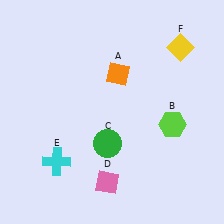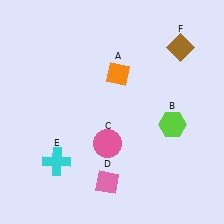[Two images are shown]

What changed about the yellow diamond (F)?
In Image 1, F is yellow. In Image 2, it changed to brown.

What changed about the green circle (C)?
In Image 1, C is green. In Image 2, it changed to pink.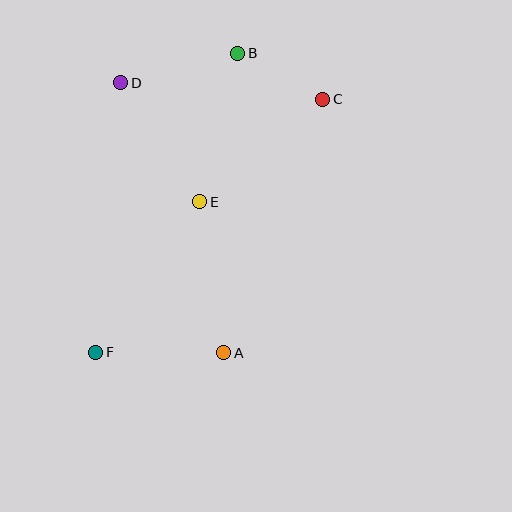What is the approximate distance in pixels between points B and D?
The distance between B and D is approximately 121 pixels.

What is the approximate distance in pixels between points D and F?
The distance between D and F is approximately 270 pixels.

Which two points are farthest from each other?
Points C and F are farthest from each other.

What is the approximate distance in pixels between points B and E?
The distance between B and E is approximately 153 pixels.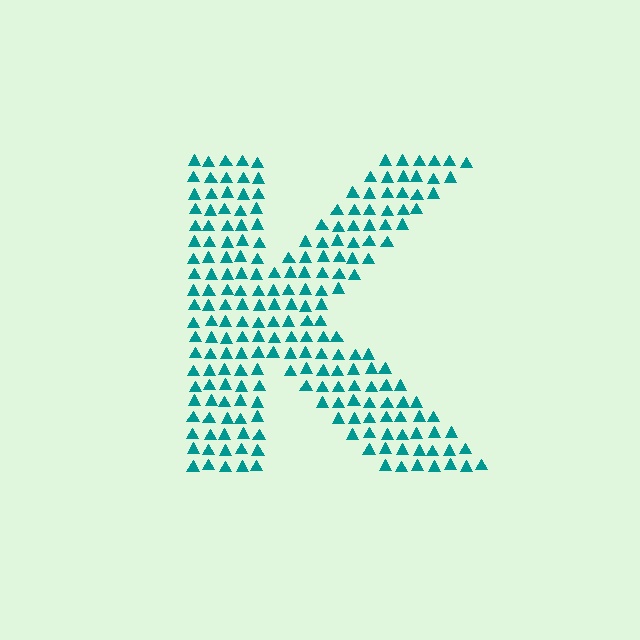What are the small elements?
The small elements are triangles.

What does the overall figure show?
The overall figure shows the letter K.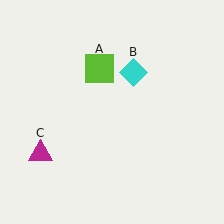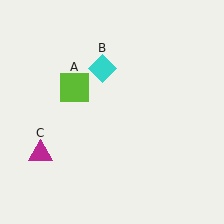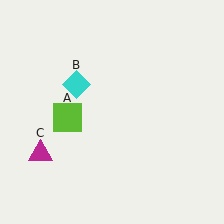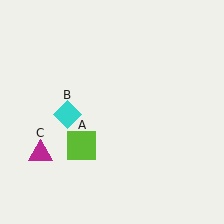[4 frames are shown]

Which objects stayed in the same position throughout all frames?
Magenta triangle (object C) remained stationary.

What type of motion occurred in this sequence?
The lime square (object A), cyan diamond (object B) rotated counterclockwise around the center of the scene.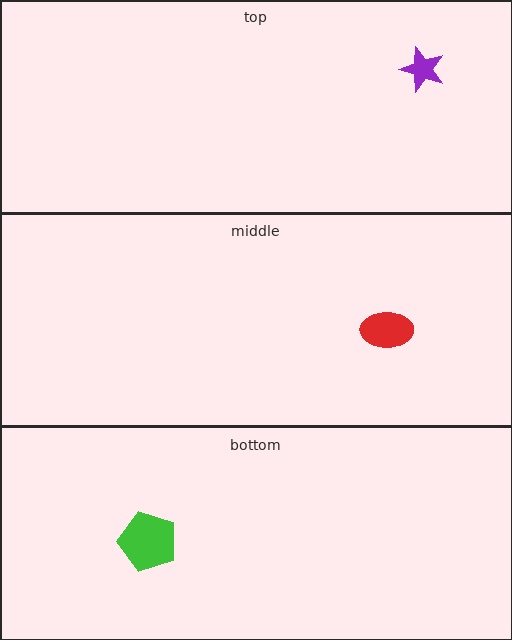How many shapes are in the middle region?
1.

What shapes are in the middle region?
The red ellipse.